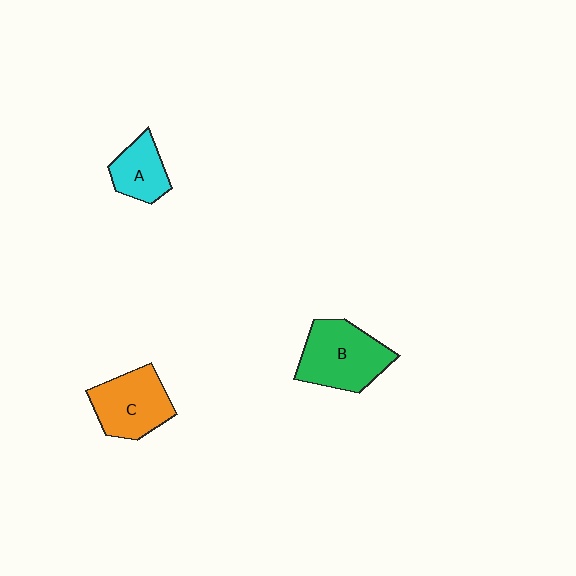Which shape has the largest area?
Shape B (green).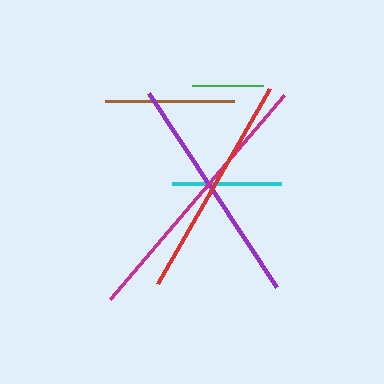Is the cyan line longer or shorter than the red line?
The red line is longer than the cyan line.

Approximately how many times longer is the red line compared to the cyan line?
The red line is approximately 2.1 times the length of the cyan line.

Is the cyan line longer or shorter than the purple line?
The purple line is longer than the cyan line.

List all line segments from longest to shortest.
From longest to shortest: magenta, purple, red, brown, cyan, green.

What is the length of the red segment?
The red segment is approximately 225 pixels long.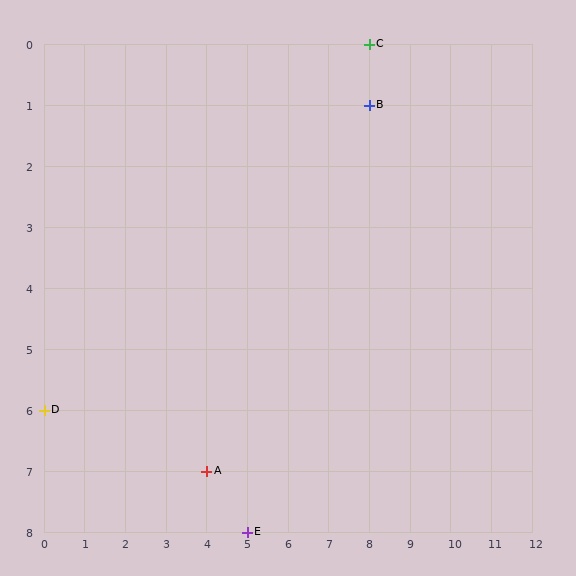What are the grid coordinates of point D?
Point D is at grid coordinates (0, 6).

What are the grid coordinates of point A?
Point A is at grid coordinates (4, 7).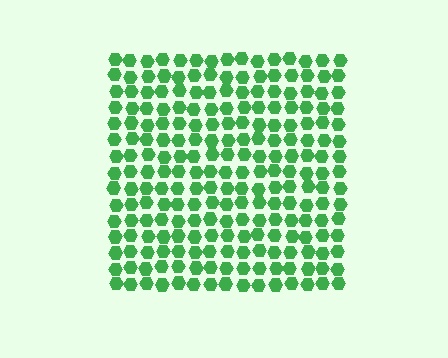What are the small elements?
The small elements are hexagons.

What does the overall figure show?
The overall figure shows a square.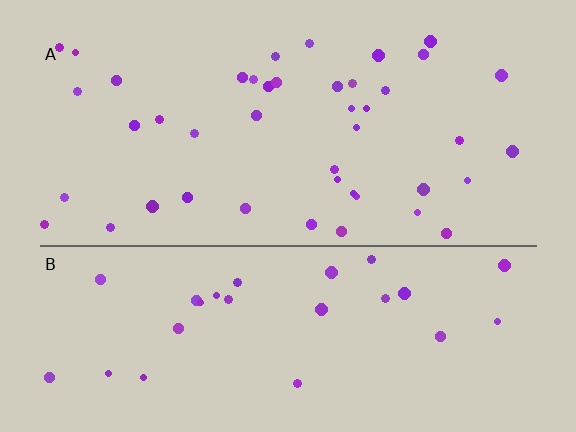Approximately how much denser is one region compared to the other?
Approximately 1.6× — region A over region B.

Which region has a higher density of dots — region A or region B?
A (the top).